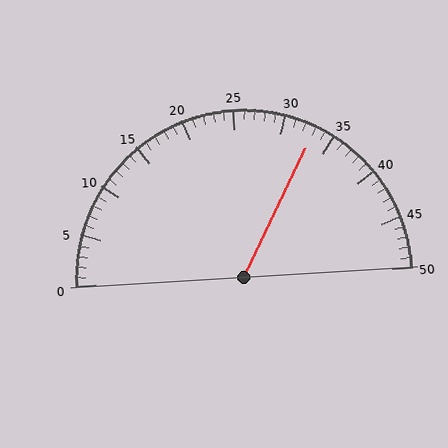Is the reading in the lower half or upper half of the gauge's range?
The reading is in the upper half of the range (0 to 50).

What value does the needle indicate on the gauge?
The needle indicates approximately 33.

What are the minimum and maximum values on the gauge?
The gauge ranges from 0 to 50.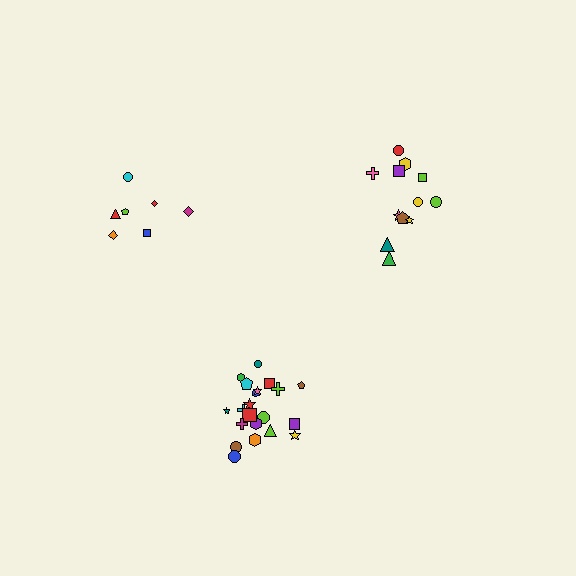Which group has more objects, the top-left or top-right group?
The top-right group.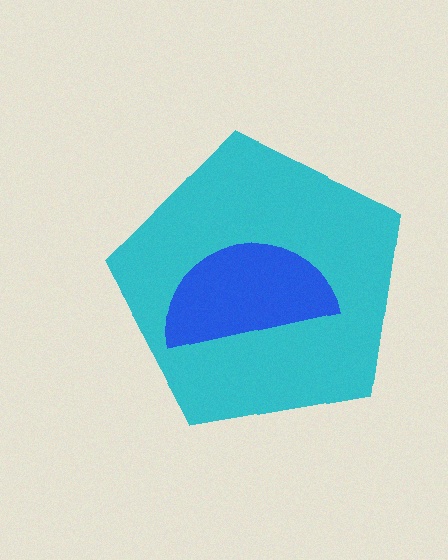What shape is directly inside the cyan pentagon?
The blue semicircle.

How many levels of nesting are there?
2.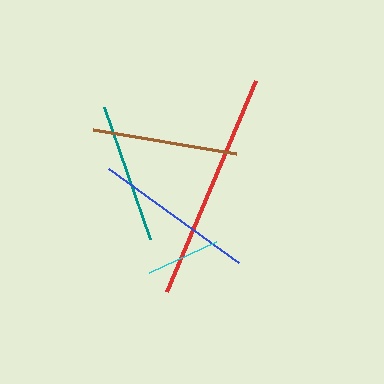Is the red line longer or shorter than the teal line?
The red line is longer than the teal line.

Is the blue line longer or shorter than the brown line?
The blue line is longer than the brown line.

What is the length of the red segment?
The red segment is approximately 229 pixels long.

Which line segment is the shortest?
The cyan line is the shortest at approximately 74 pixels.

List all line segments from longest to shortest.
From longest to shortest: red, blue, brown, teal, cyan.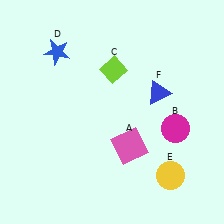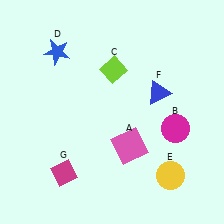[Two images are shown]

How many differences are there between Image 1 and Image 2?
There is 1 difference between the two images.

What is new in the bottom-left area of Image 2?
A magenta diamond (G) was added in the bottom-left area of Image 2.